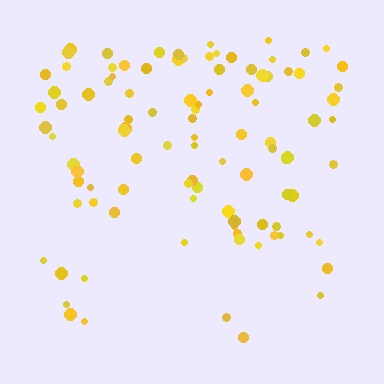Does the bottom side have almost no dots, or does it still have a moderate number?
Still a moderate number, just noticeably fewer than the top.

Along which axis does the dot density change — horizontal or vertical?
Vertical.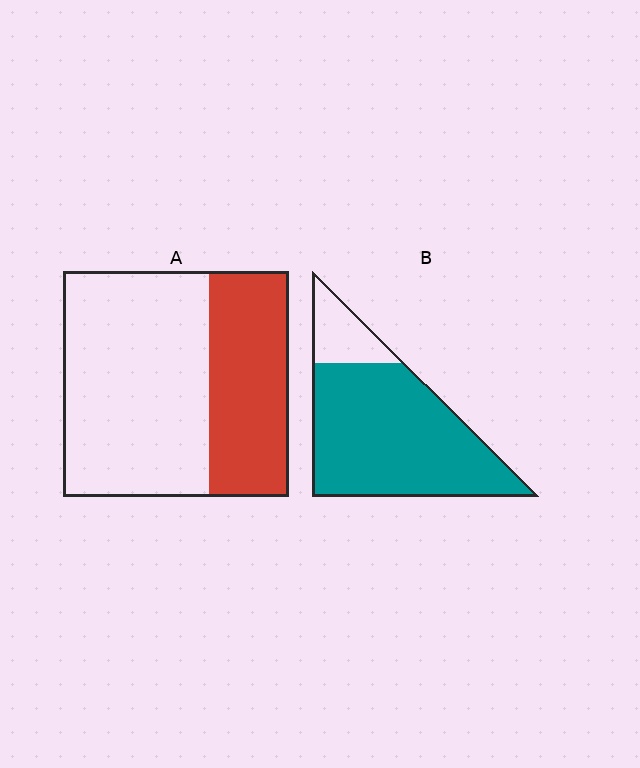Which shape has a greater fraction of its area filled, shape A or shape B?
Shape B.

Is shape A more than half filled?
No.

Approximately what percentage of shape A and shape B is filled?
A is approximately 35% and B is approximately 85%.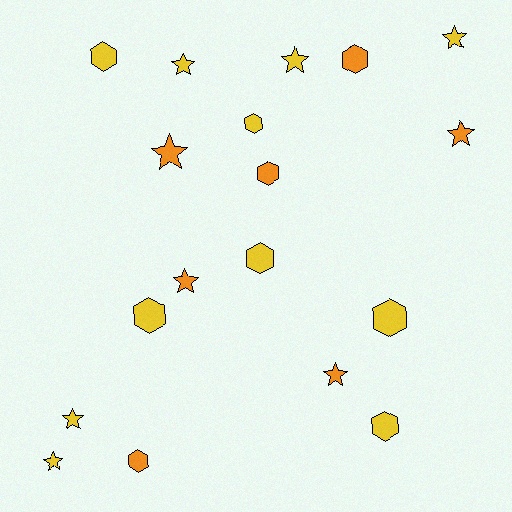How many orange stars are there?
There are 4 orange stars.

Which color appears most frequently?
Yellow, with 11 objects.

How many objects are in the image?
There are 18 objects.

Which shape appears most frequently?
Hexagon, with 9 objects.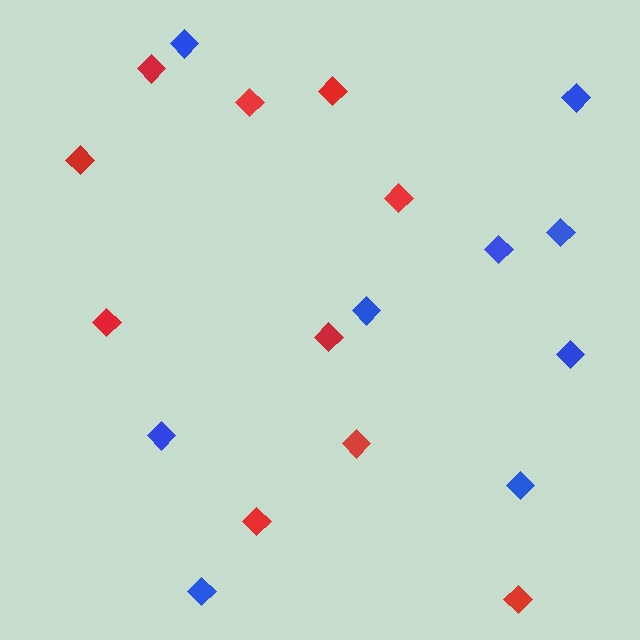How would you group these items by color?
There are 2 groups: one group of red diamonds (10) and one group of blue diamonds (9).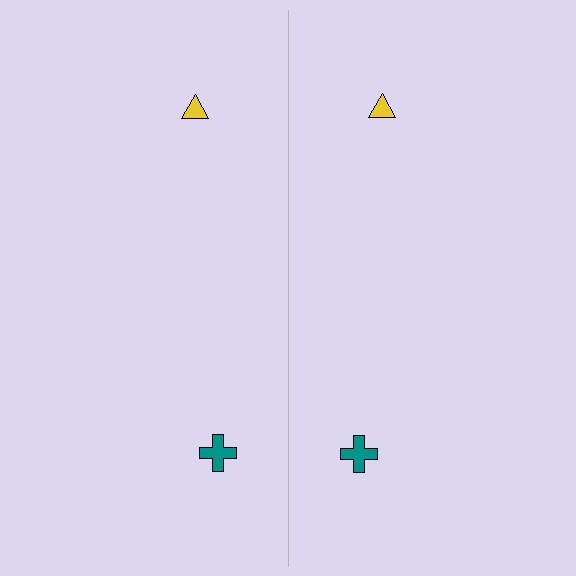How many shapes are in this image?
There are 4 shapes in this image.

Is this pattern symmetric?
Yes, this pattern has bilateral (reflection) symmetry.